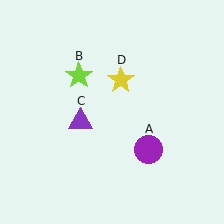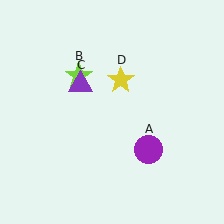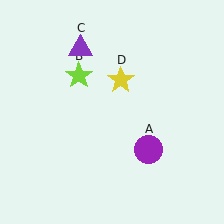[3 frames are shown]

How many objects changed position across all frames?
1 object changed position: purple triangle (object C).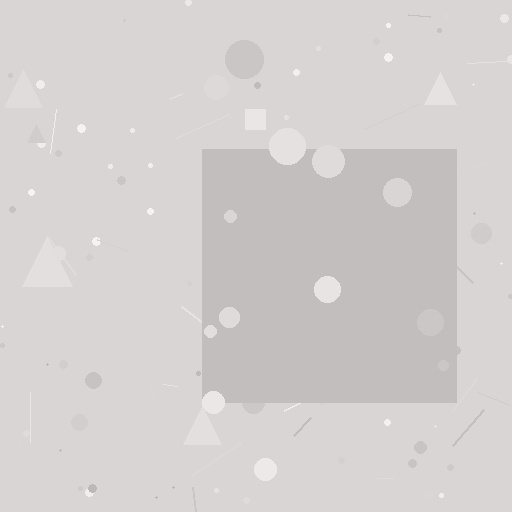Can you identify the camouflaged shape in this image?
The camouflaged shape is a square.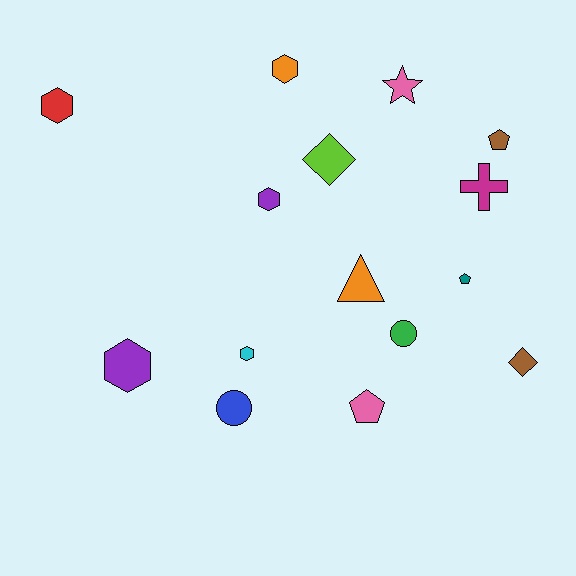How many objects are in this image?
There are 15 objects.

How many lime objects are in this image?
There is 1 lime object.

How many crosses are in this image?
There is 1 cross.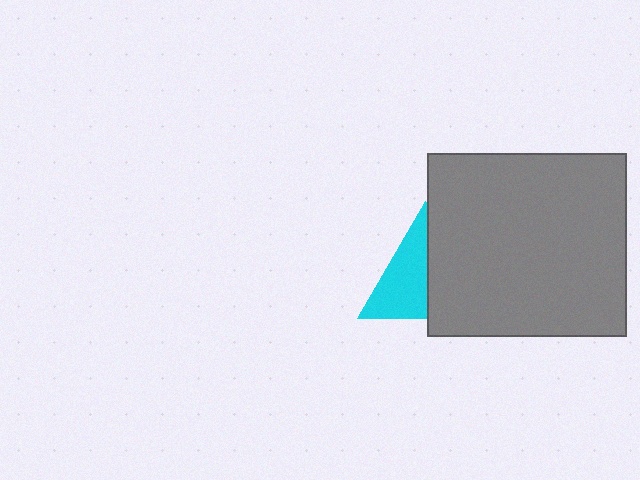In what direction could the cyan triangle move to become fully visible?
The cyan triangle could move left. That would shift it out from behind the gray rectangle entirely.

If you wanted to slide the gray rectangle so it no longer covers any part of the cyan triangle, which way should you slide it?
Slide it right — that is the most direct way to separate the two shapes.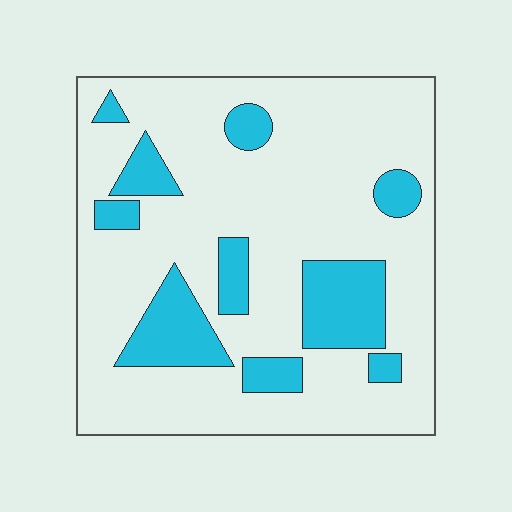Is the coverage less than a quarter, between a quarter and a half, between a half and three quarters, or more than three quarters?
Less than a quarter.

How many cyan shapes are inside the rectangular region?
10.